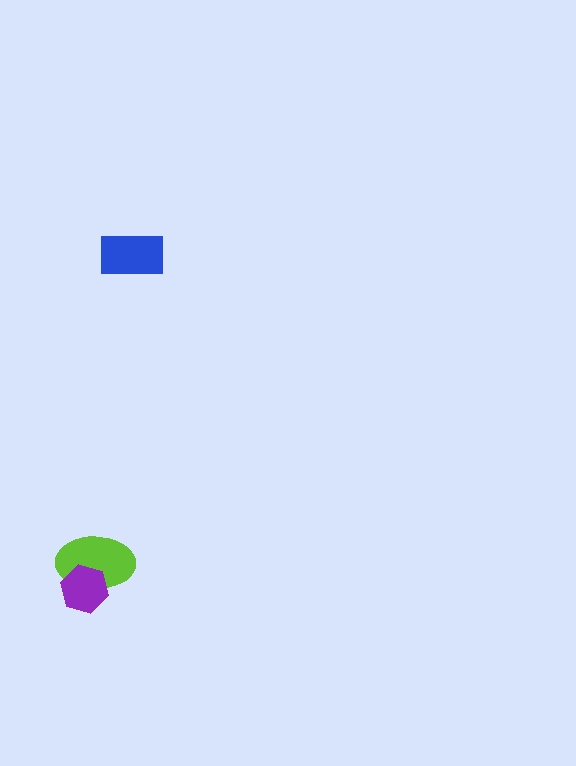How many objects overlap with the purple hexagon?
1 object overlaps with the purple hexagon.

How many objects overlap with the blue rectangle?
0 objects overlap with the blue rectangle.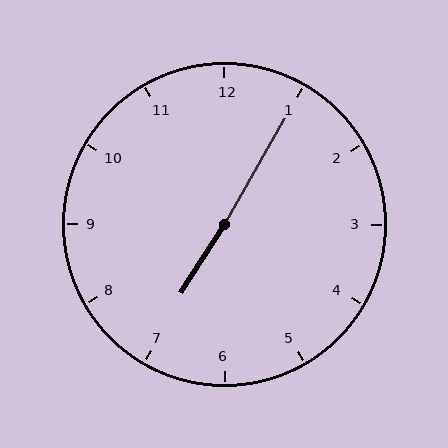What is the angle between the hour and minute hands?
Approximately 178 degrees.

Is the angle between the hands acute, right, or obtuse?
It is obtuse.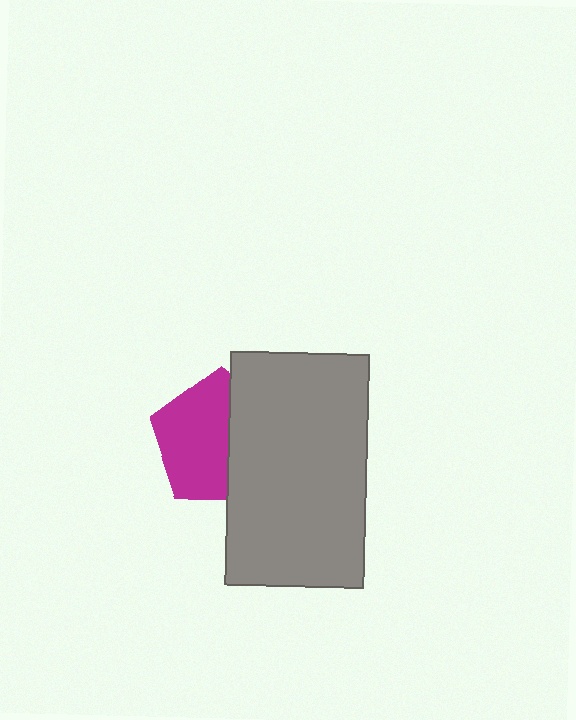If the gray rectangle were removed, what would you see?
You would see the complete magenta pentagon.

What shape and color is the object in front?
The object in front is a gray rectangle.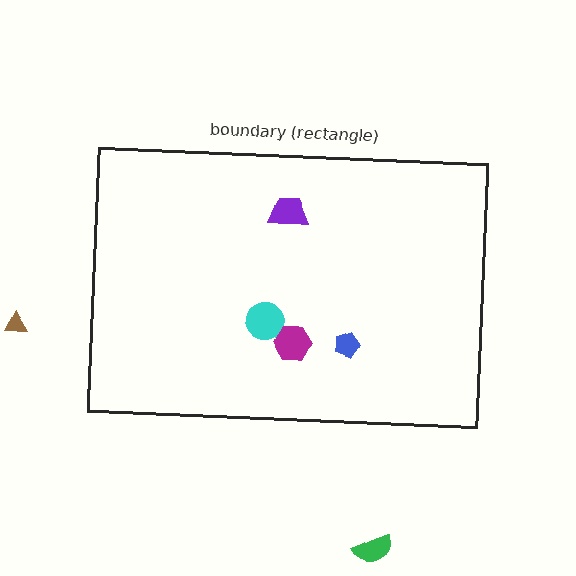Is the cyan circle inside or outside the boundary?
Inside.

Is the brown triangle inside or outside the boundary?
Outside.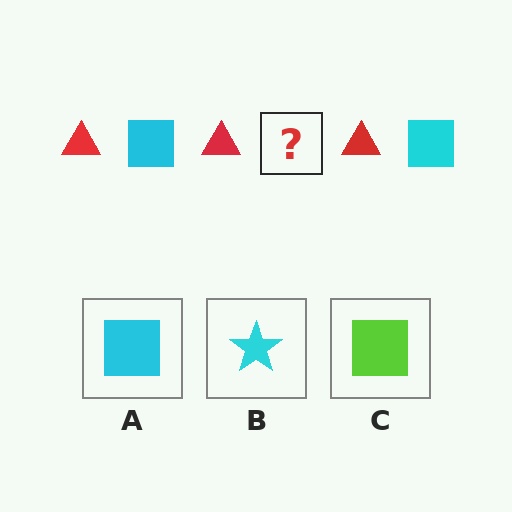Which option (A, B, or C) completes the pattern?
A.